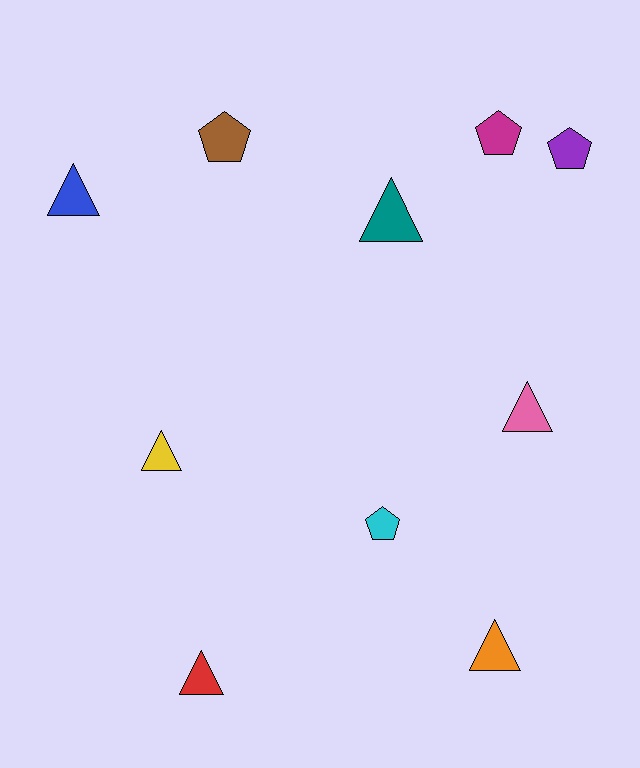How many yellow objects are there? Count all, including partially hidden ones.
There is 1 yellow object.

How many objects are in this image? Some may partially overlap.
There are 10 objects.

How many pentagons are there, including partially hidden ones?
There are 4 pentagons.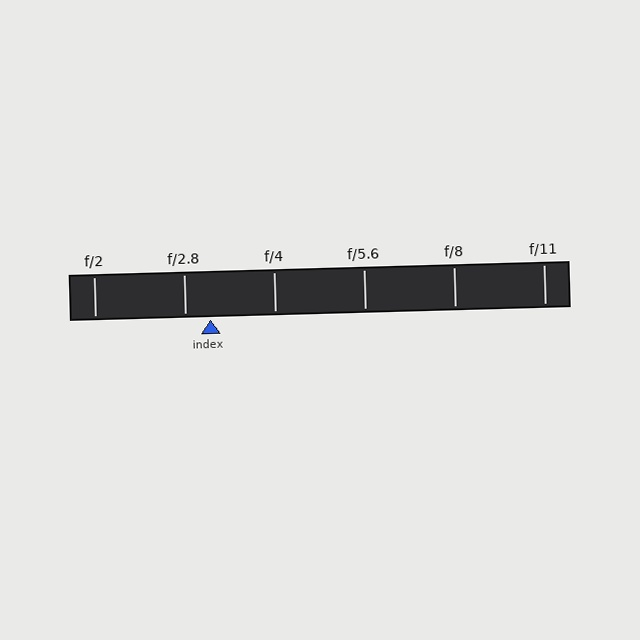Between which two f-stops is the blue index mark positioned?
The index mark is between f/2.8 and f/4.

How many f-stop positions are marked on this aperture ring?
There are 6 f-stop positions marked.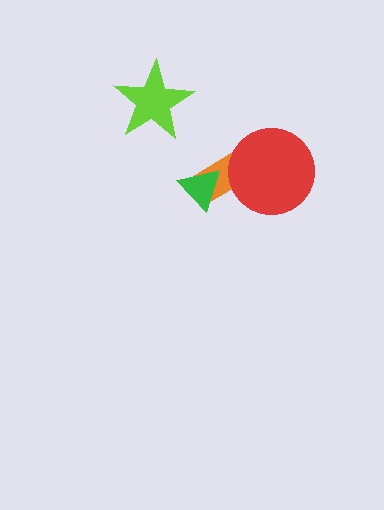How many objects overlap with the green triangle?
1 object overlaps with the green triangle.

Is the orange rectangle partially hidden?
Yes, it is partially covered by another shape.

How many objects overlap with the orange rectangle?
2 objects overlap with the orange rectangle.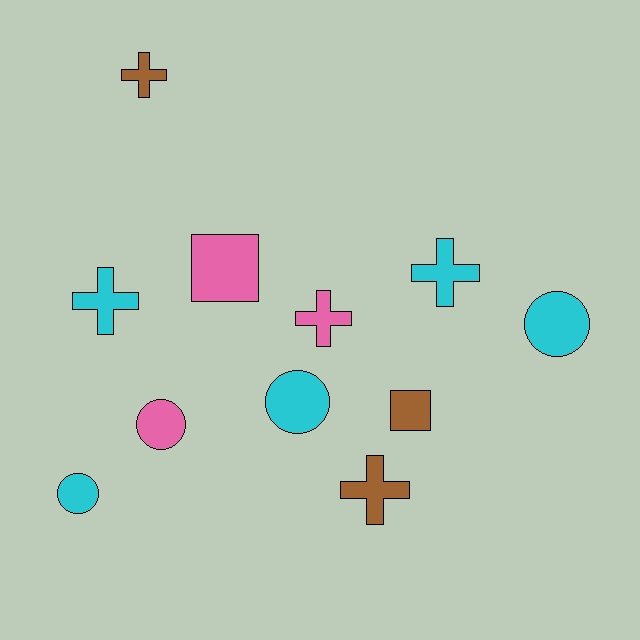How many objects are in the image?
There are 11 objects.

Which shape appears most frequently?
Cross, with 5 objects.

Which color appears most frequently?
Cyan, with 5 objects.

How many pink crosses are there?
There is 1 pink cross.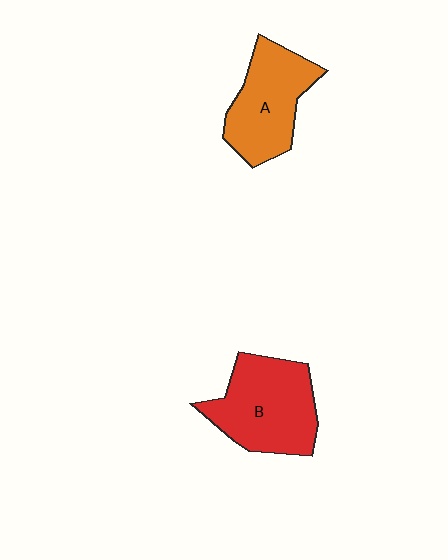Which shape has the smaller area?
Shape A (orange).